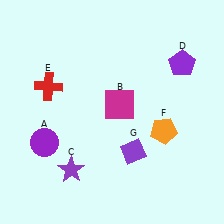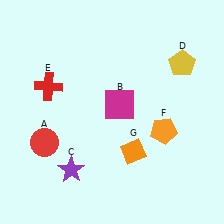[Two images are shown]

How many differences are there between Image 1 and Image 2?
There are 3 differences between the two images.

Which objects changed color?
A changed from purple to red. D changed from purple to yellow. G changed from purple to orange.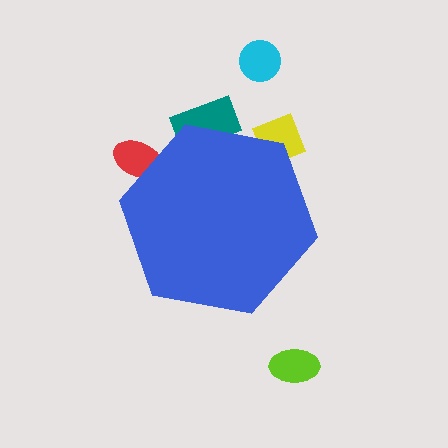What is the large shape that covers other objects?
A blue hexagon.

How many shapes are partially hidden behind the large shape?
3 shapes are partially hidden.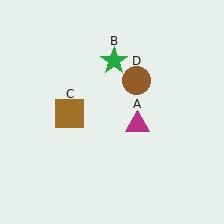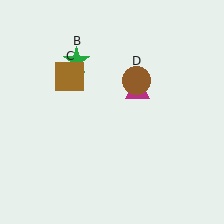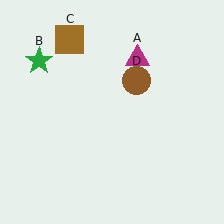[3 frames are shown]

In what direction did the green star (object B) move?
The green star (object B) moved left.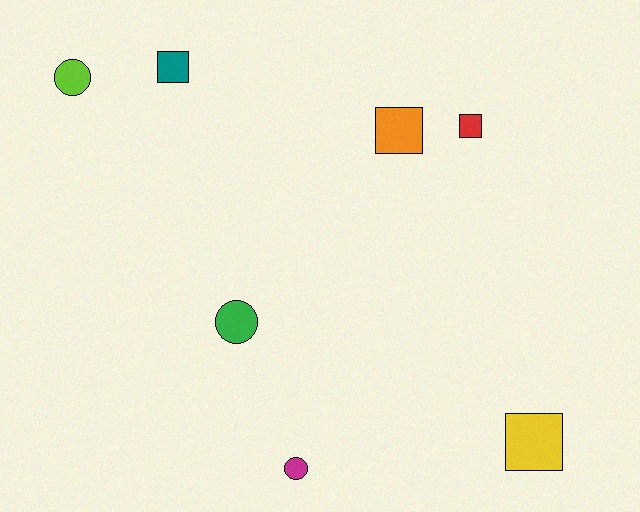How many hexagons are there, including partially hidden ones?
There are no hexagons.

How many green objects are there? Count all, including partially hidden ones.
There is 1 green object.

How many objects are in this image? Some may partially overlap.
There are 7 objects.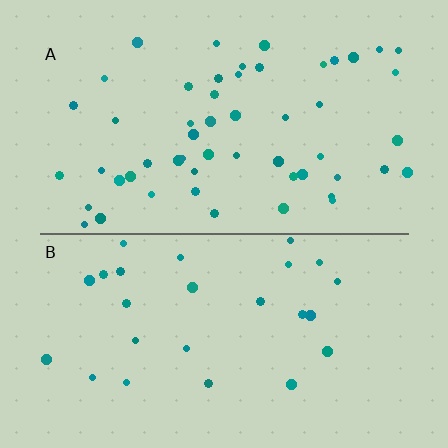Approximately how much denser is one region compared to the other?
Approximately 2.1× — region A over region B.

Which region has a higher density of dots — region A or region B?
A (the top).